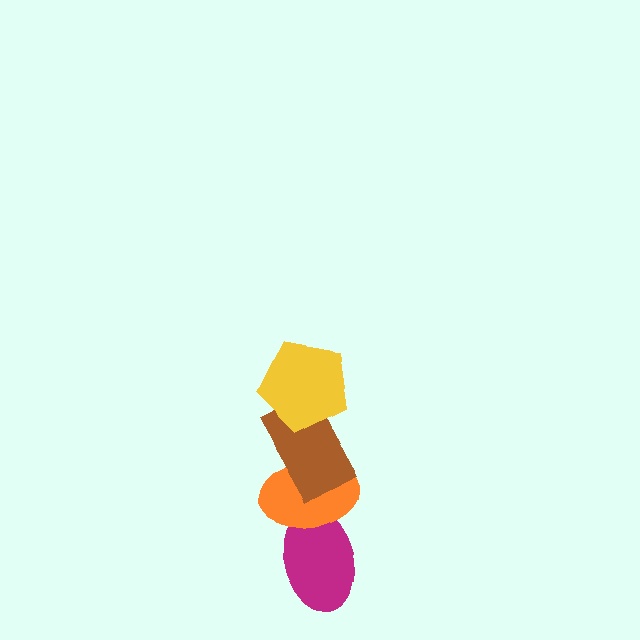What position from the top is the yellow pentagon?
The yellow pentagon is 1st from the top.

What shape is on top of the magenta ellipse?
The orange ellipse is on top of the magenta ellipse.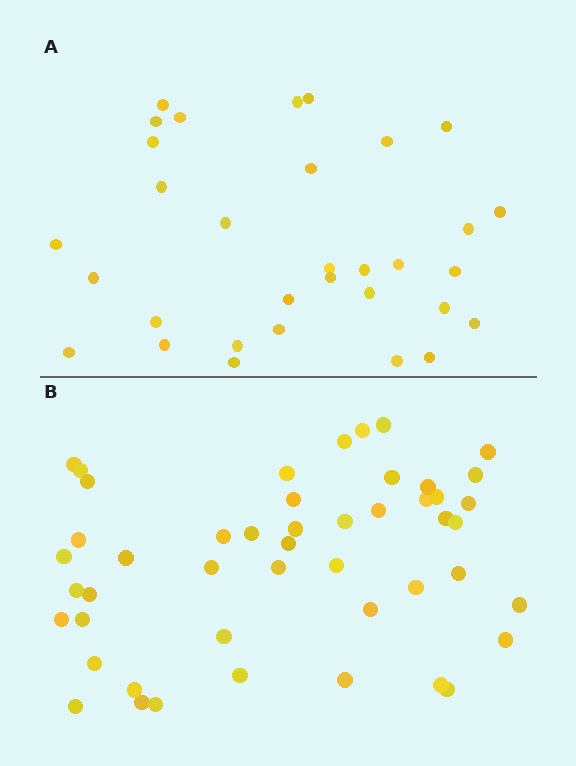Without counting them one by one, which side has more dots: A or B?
Region B (the bottom region) has more dots.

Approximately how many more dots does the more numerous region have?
Region B has approximately 15 more dots than region A.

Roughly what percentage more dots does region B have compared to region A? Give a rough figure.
About 50% more.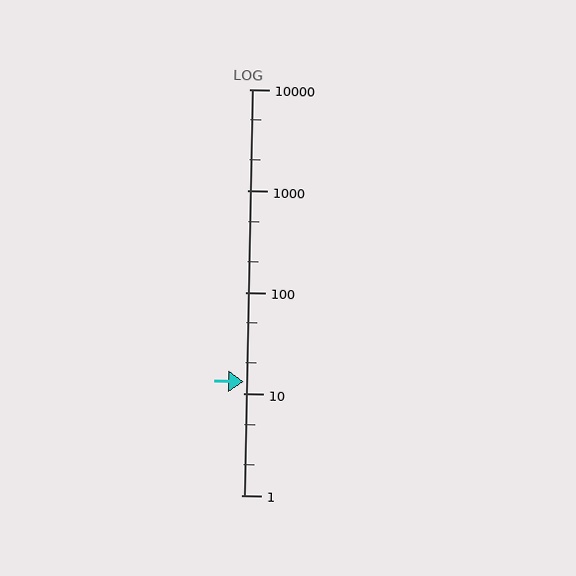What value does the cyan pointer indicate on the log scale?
The pointer indicates approximately 13.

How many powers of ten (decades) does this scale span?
The scale spans 4 decades, from 1 to 10000.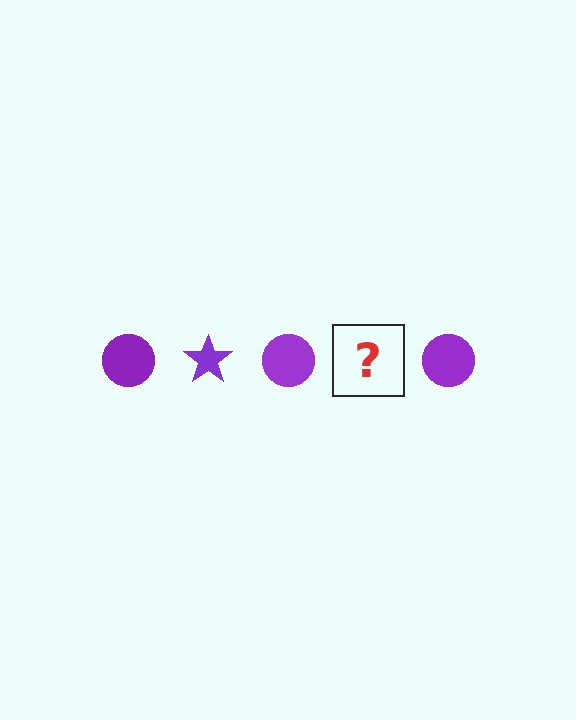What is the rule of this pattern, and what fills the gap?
The rule is that the pattern cycles through circle, star shapes in purple. The gap should be filled with a purple star.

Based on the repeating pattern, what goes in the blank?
The blank should be a purple star.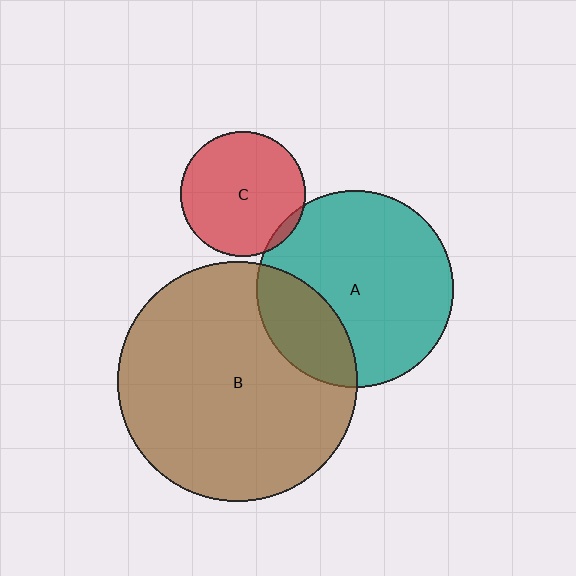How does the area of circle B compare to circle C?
Approximately 3.7 times.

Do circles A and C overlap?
Yes.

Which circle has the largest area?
Circle B (brown).